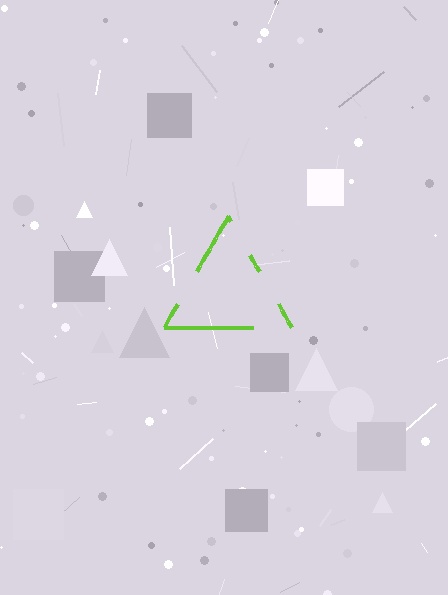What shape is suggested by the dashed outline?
The dashed outline suggests a triangle.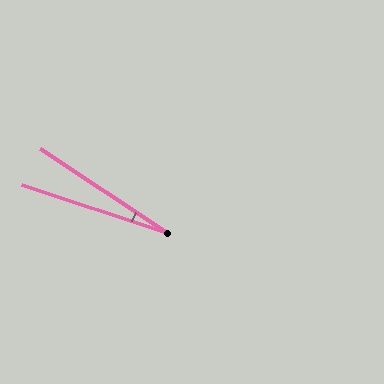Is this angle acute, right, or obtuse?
It is acute.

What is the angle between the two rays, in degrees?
Approximately 15 degrees.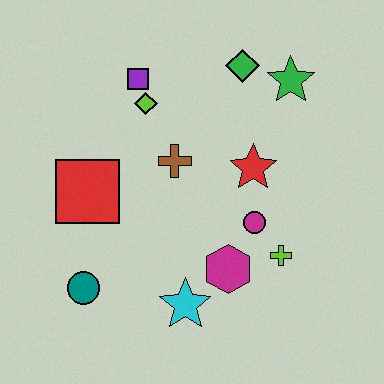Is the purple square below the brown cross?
No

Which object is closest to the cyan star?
The magenta hexagon is closest to the cyan star.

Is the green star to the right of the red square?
Yes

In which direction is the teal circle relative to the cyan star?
The teal circle is to the left of the cyan star.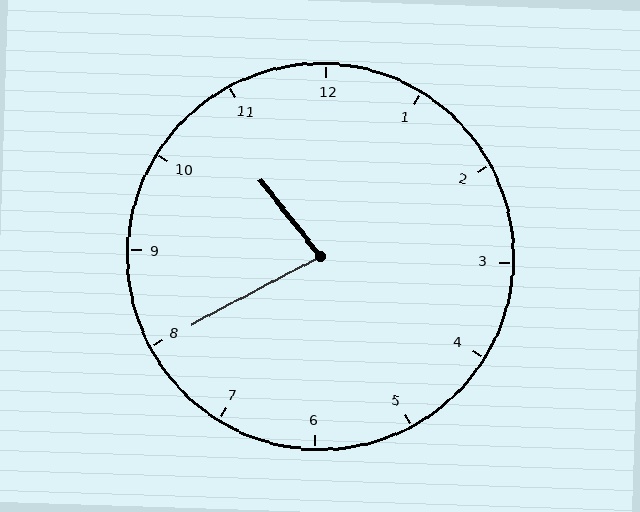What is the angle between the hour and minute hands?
Approximately 80 degrees.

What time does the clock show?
10:40.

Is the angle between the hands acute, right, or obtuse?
It is acute.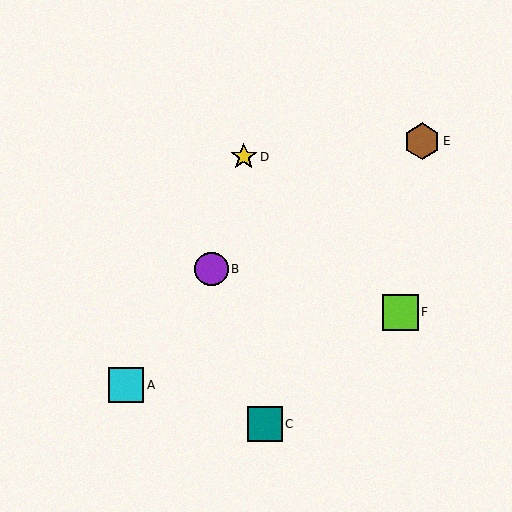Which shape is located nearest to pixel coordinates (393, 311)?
The lime square (labeled F) at (400, 312) is nearest to that location.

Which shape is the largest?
The brown hexagon (labeled E) is the largest.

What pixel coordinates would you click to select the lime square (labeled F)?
Click at (400, 312) to select the lime square F.